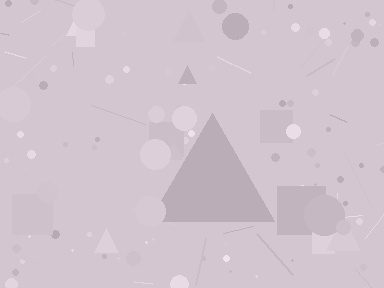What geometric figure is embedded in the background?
A triangle is embedded in the background.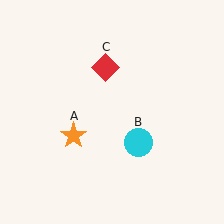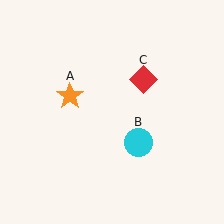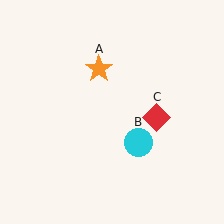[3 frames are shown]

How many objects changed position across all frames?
2 objects changed position: orange star (object A), red diamond (object C).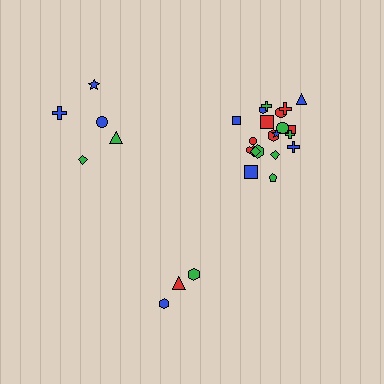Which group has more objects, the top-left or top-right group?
The top-right group.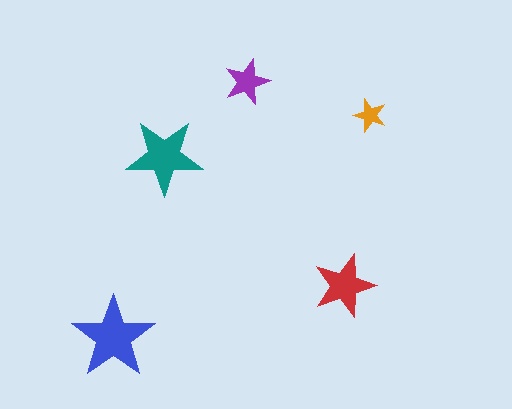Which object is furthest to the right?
The orange star is rightmost.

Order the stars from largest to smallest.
the blue one, the teal one, the red one, the purple one, the orange one.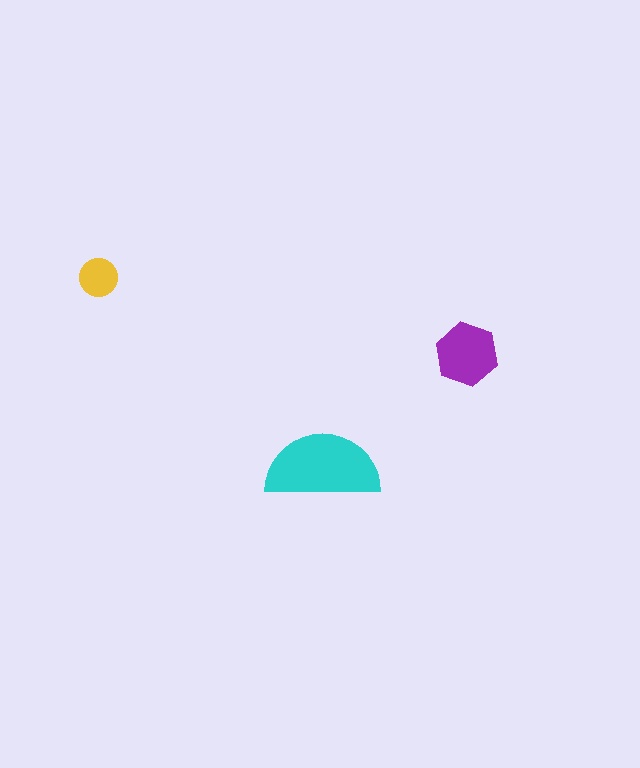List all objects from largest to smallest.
The cyan semicircle, the purple hexagon, the yellow circle.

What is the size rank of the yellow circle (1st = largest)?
3rd.